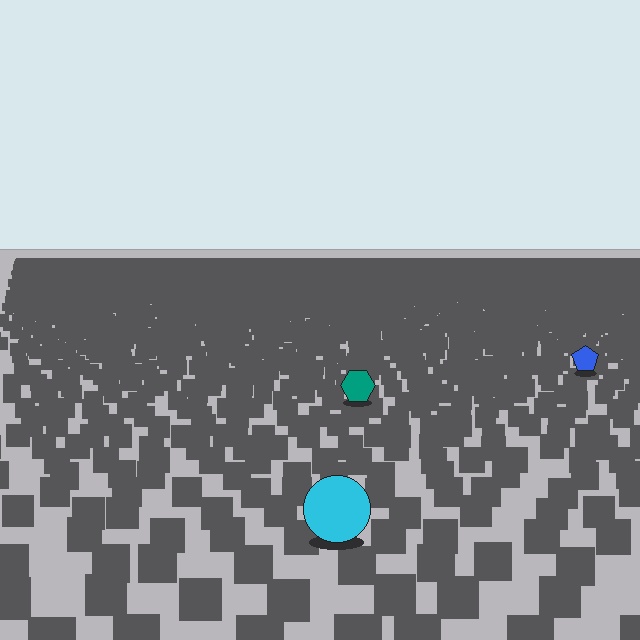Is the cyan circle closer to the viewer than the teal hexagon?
Yes. The cyan circle is closer — you can tell from the texture gradient: the ground texture is coarser near it.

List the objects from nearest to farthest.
From nearest to farthest: the cyan circle, the teal hexagon, the blue pentagon.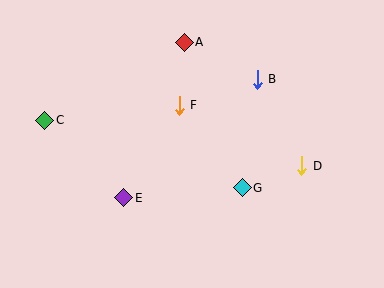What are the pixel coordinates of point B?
Point B is at (257, 79).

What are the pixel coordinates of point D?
Point D is at (302, 166).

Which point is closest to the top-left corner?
Point C is closest to the top-left corner.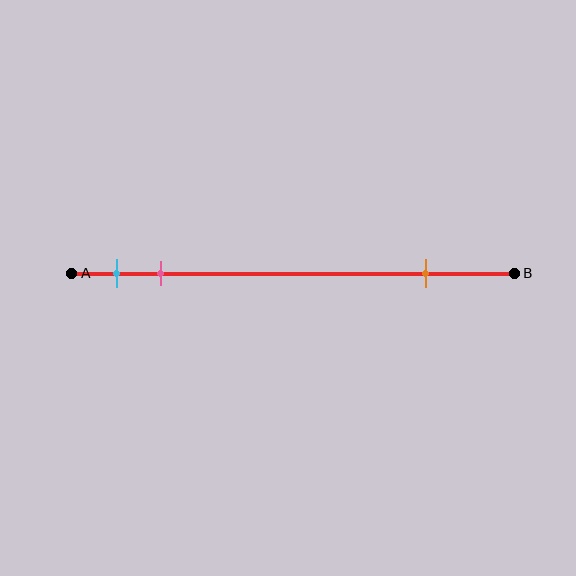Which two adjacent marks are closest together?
The cyan and pink marks are the closest adjacent pair.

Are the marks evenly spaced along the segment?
No, the marks are not evenly spaced.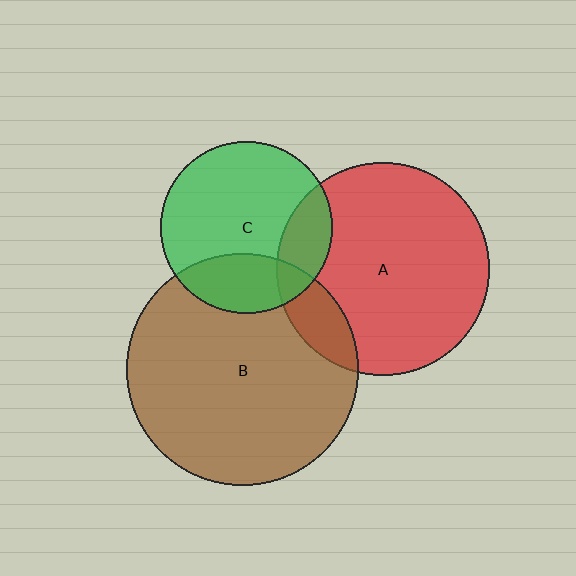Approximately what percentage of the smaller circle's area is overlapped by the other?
Approximately 15%.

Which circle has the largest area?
Circle B (brown).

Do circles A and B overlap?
Yes.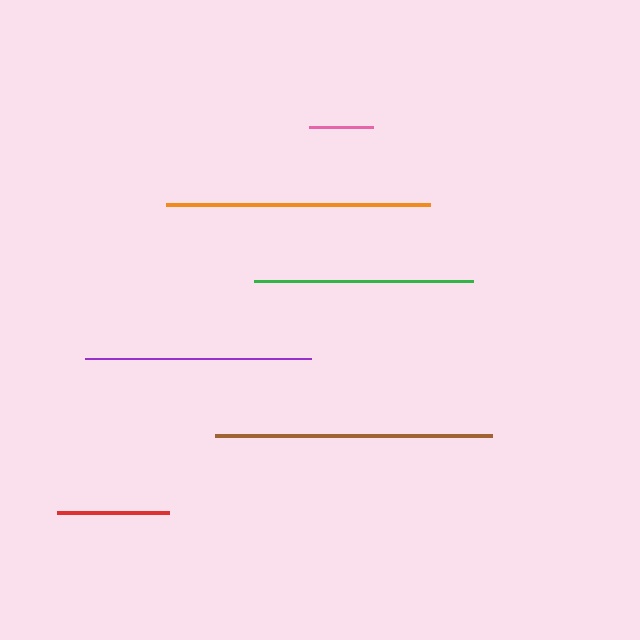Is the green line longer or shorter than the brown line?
The brown line is longer than the green line.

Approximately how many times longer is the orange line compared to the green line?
The orange line is approximately 1.2 times the length of the green line.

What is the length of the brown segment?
The brown segment is approximately 276 pixels long.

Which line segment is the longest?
The brown line is the longest at approximately 276 pixels.